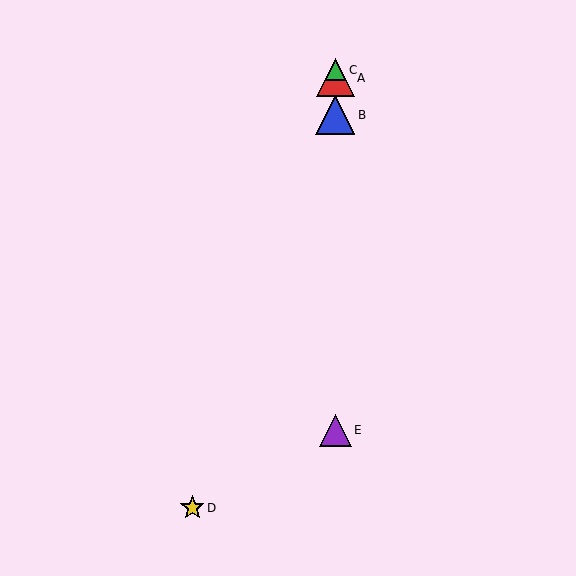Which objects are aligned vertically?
Objects A, B, C, E are aligned vertically.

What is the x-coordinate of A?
Object A is at x≈335.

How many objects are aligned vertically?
4 objects (A, B, C, E) are aligned vertically.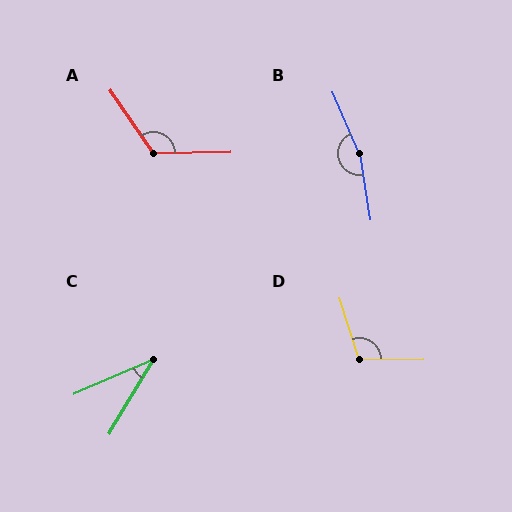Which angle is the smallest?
C, at approximately 36 degrees.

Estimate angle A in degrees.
Approximately 123 degrees.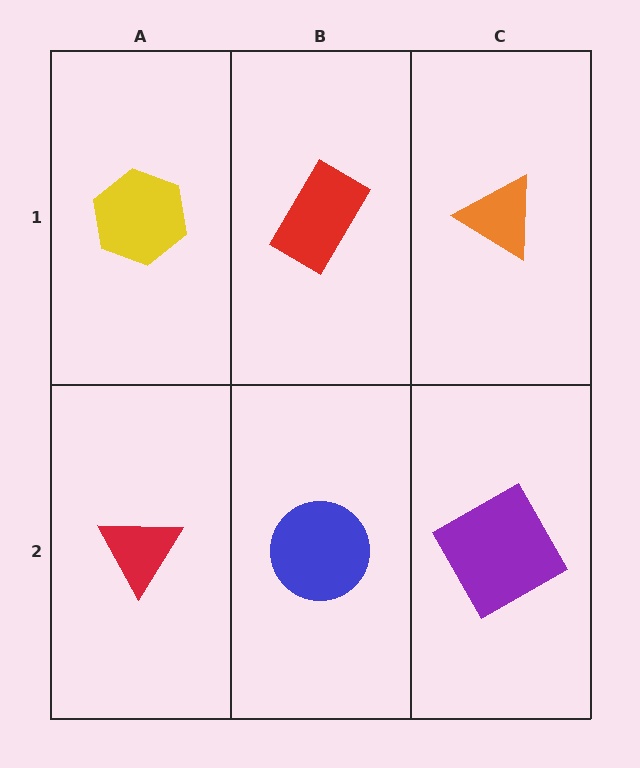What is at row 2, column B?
A blue circle.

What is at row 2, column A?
A red triangle.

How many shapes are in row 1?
3 shapes.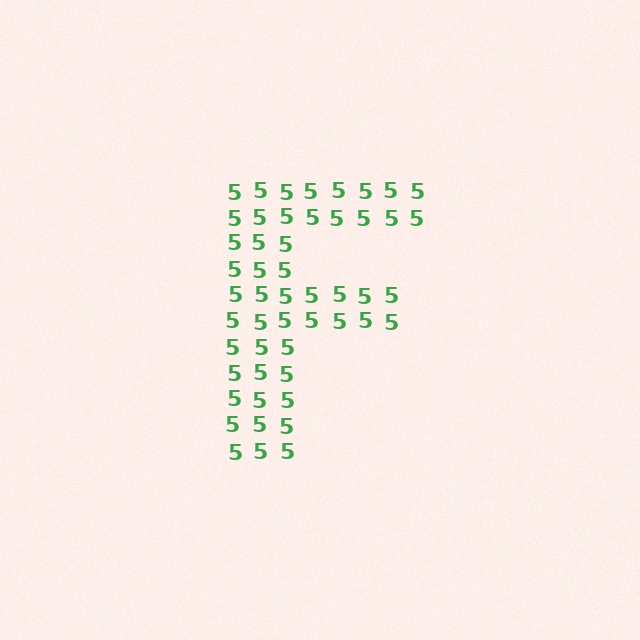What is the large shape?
The large shape is the letter F.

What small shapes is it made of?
It is made of small digit 5's.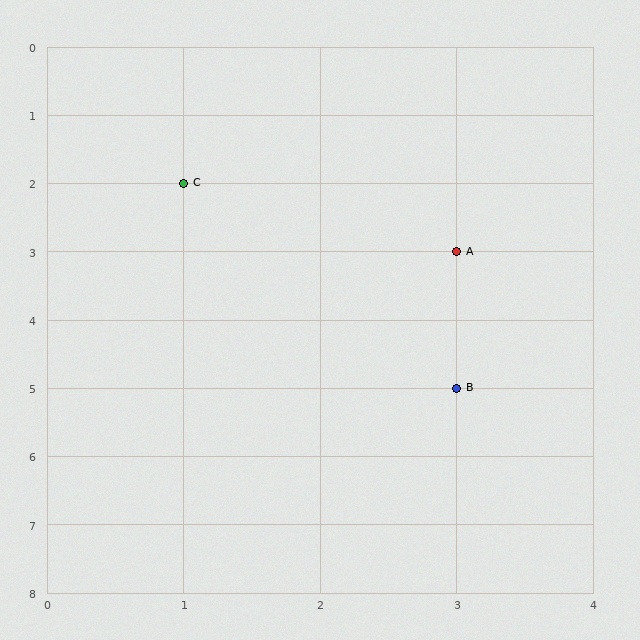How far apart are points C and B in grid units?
Points C and B are 2 columns and 3 rows apart (about 3.6 grid units diagonally).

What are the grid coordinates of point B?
Point B is at grid coordinates (3, 5).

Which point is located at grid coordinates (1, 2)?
Point C is at (1, 2).